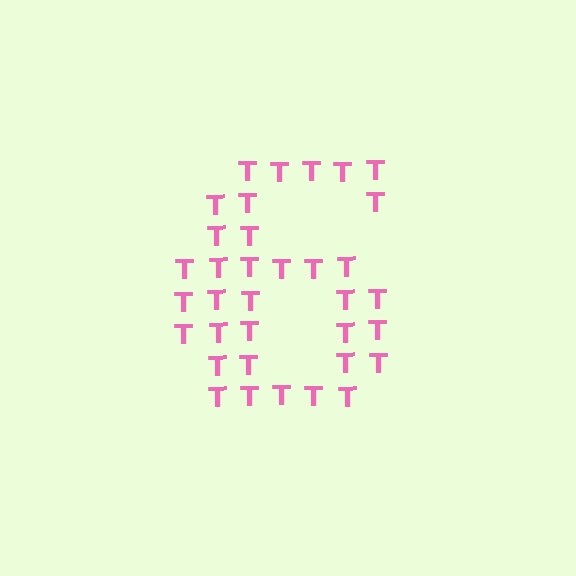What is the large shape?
The large shape is the digit 6.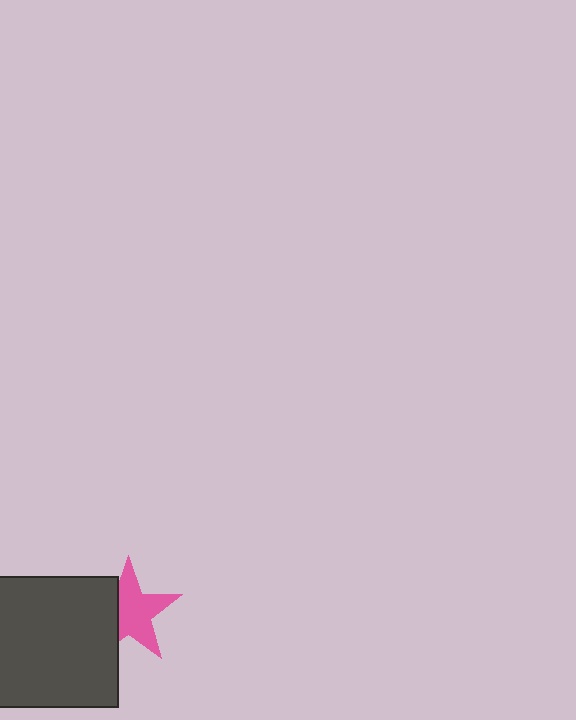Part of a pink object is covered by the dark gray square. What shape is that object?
It is a star.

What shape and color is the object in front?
The object in front is a dark gray square.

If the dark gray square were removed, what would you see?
You would see the complete pink star.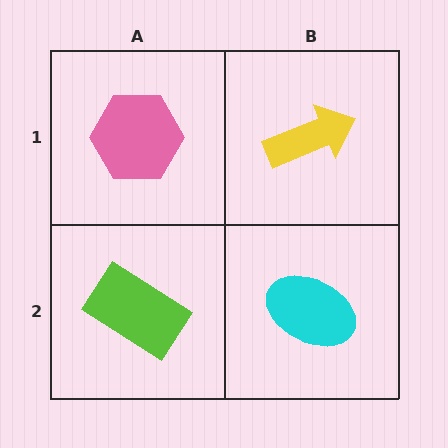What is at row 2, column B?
A cyan ellipse.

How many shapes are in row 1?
2 shapes.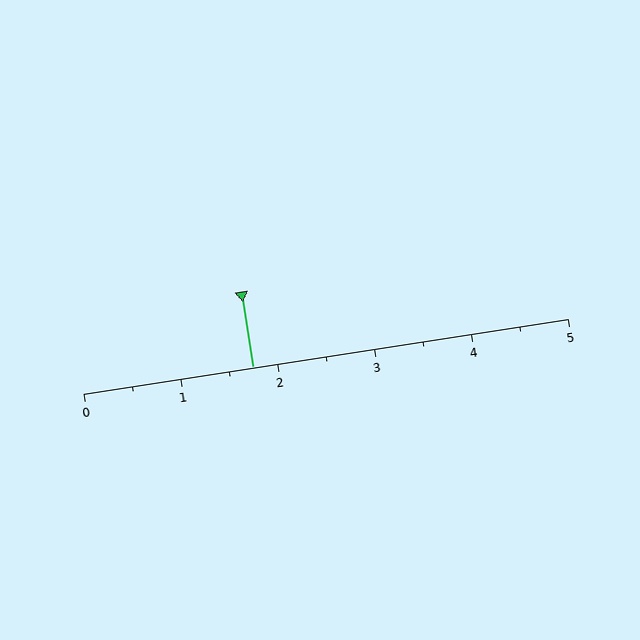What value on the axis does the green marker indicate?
The marker indicates approximately 1.8.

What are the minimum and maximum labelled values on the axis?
The axis runs from 0 to 5.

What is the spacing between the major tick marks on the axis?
The major ticks are spaced 1 apart.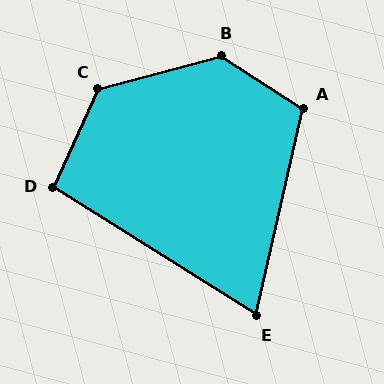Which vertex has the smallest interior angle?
E, at approximately 71 degrees.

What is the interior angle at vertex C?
Approximately 130 degrees (obtuse).